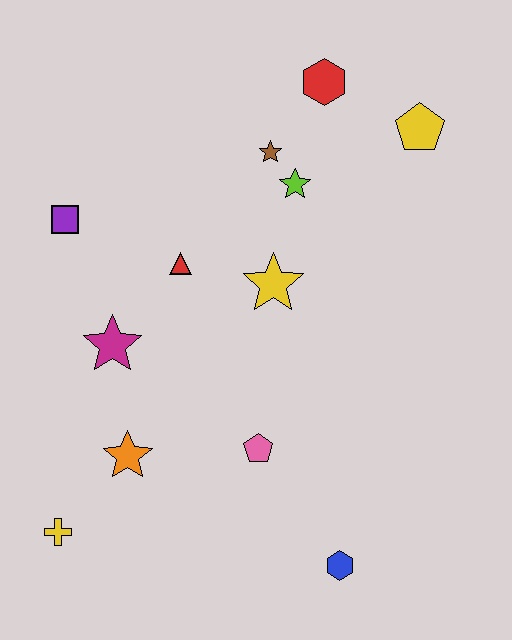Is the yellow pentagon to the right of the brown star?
Yes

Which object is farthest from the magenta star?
The yellow pentagon is farthest from the magenta star.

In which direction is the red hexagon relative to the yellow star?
The red hexagon is above the yellow star.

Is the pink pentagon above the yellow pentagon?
No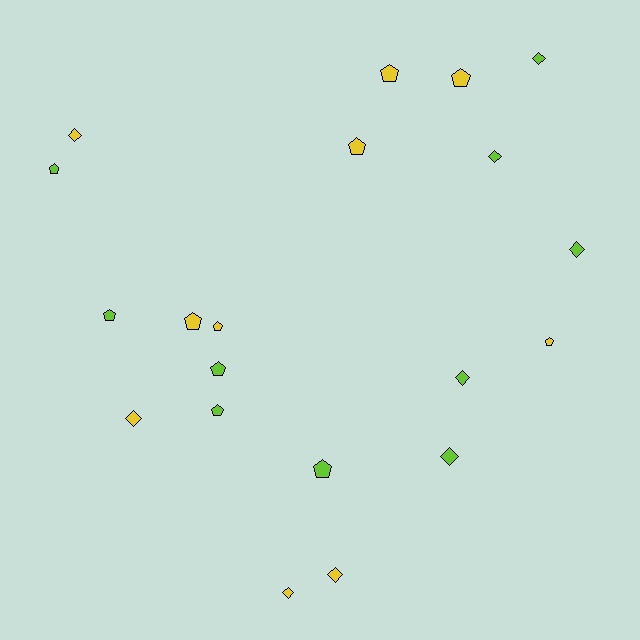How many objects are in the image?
There are 20 objects.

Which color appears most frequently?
Lime, with 10 objects.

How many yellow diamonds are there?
There are 4 yellow diamonds.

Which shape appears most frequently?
Pentagon, with 11 objects.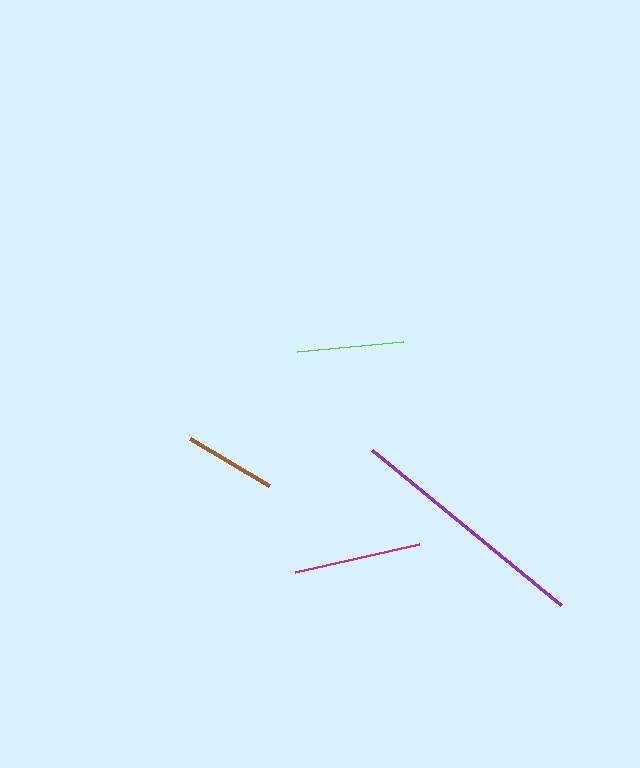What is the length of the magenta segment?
The magenta segment is approximately 128 pixels long.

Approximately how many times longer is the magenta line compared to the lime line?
The magenta line is approximately 1.2 times the length of the lime line.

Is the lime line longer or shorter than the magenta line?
The magenta line is longer than the lime line.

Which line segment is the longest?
The purple line is the longest at approximately 244 pixels.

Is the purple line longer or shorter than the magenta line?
The purple line is longer than the magenta line.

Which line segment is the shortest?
The brown line is the shortest at approximately 92 pixels.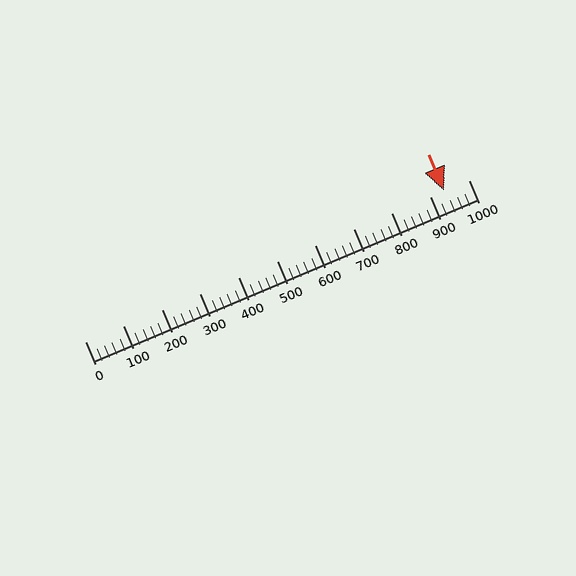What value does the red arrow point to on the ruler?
The red arrow points to approximately 936.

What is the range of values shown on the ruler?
The ruler shows values from 0 to 1000.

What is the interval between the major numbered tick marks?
The major tick marks are spaced 100 units apart.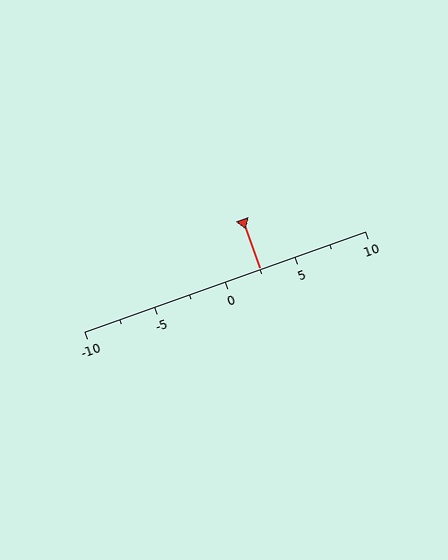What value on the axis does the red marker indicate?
The marker indicates approximately 2.5.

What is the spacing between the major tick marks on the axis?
The major ticks are spaced 5 apart.